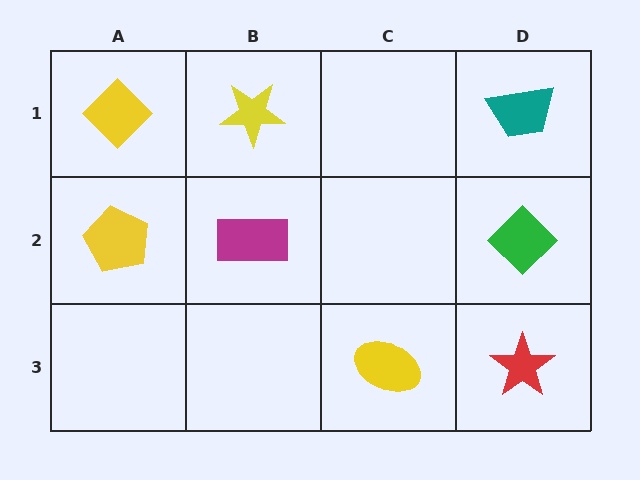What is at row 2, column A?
A yellow pentagon.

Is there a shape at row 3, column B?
No, that cell is empty.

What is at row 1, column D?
A teal trapezoid.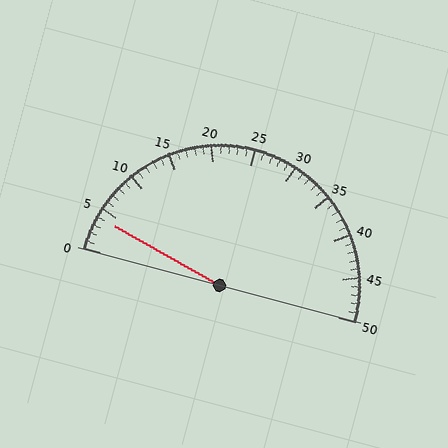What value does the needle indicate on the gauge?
The needle indicates approximately 4.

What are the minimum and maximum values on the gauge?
The gauge ranges from 0 to 50.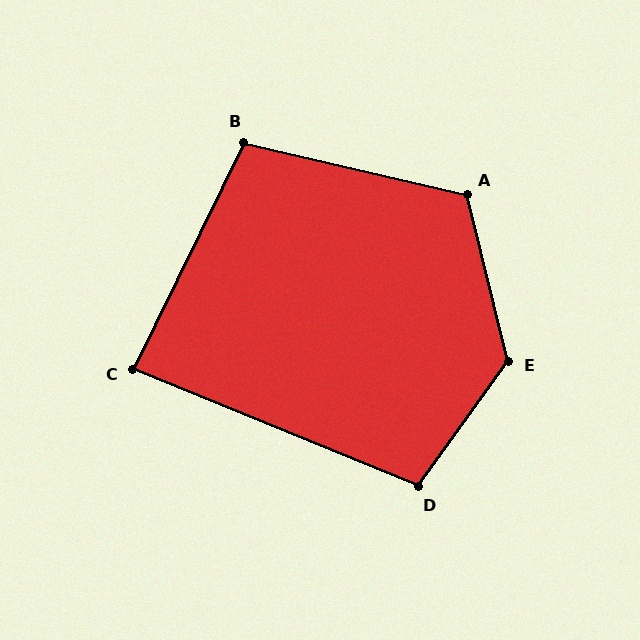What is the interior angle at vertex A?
Approximately 117 degrees (obtuse).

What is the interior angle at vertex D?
Approximately 104 degrees (obtuse).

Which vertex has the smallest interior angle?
C, at approximately 86 degrees.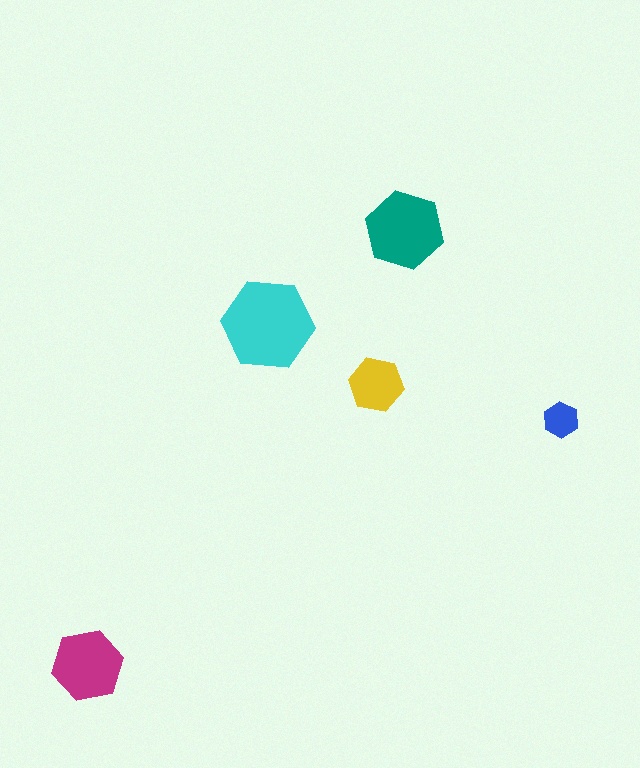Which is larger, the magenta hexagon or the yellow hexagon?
The magenta one.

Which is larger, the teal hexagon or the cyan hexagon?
The cyan one.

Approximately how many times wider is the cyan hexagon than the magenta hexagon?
About 1.5 times wider.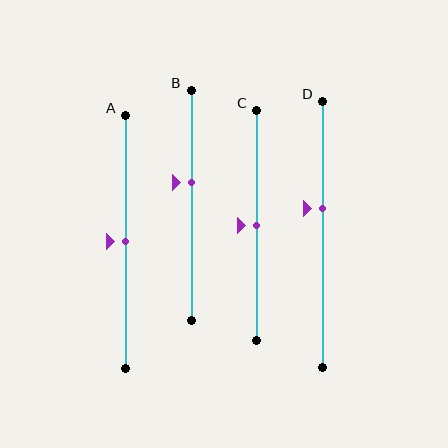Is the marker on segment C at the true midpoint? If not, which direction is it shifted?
Yes, the marker on segment C is at the true midpoint.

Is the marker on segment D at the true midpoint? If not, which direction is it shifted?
No, the marker on segment D is shifted upward by about 10% of the segment length.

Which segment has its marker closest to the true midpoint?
Segment A has its marker closest to the true midpoint.